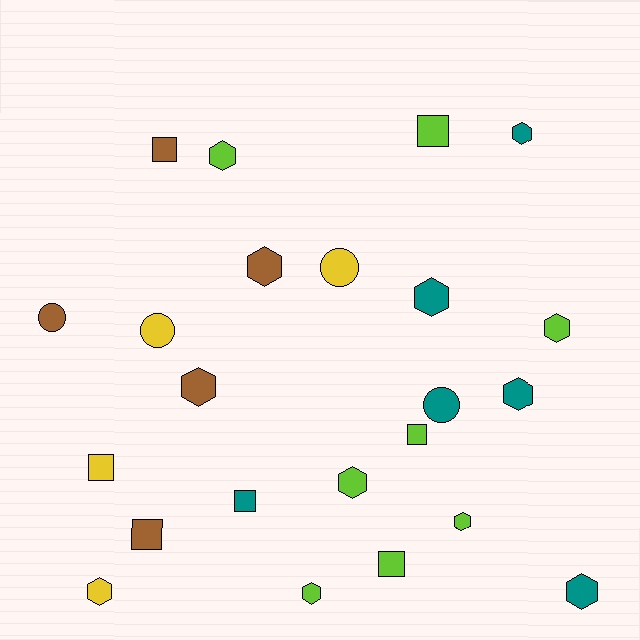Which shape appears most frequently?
Hexagon, with 12 objects.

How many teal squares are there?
There is 1 teal square.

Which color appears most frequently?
Lime, with 8 objects.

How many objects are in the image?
There are 23 objects.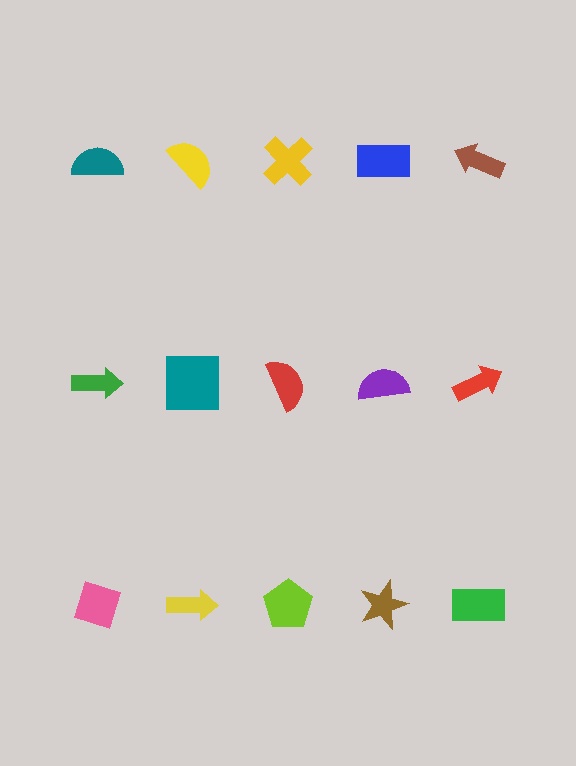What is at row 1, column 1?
A teal semicircle.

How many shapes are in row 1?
5 shapes.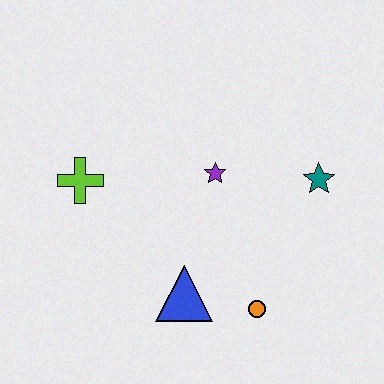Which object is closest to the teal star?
The purple star is closest to the teal star.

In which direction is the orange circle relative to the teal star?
The orange circle is below the teal star.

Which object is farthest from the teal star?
The lime cross is farthest from the teal star.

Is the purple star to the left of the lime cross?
No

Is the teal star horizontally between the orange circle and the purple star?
No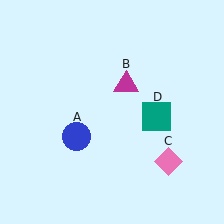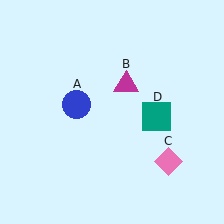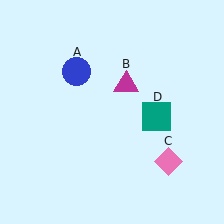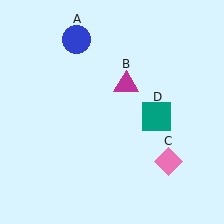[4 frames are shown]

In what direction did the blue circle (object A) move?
The blue circle (object A) moved up.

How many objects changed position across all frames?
1 object changed position: blue circle (object A).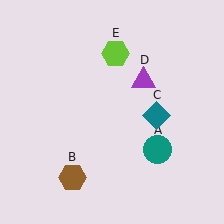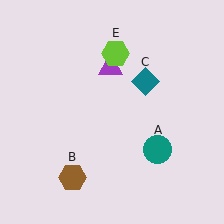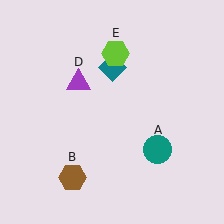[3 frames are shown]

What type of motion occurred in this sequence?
The teal diamond (object C), purple triangle (object D) rotated counterclockwise around the center of the scene.